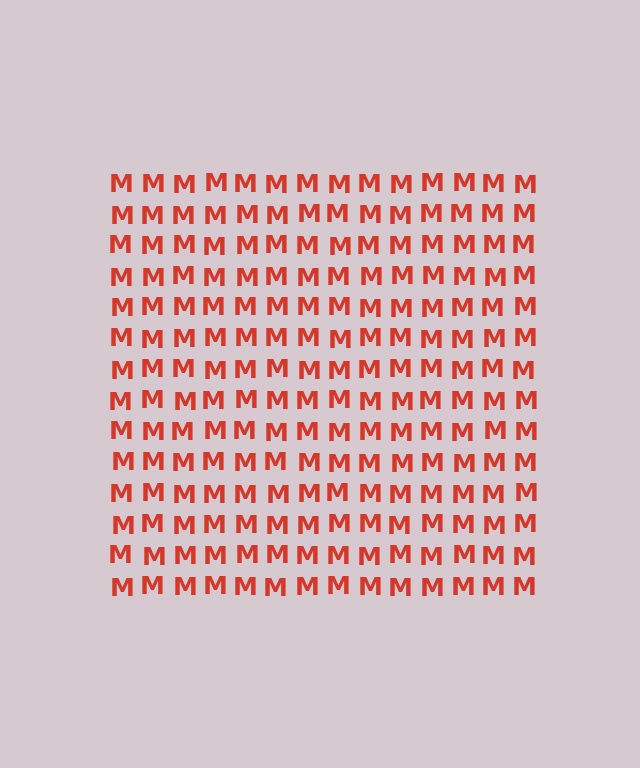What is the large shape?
The large shape is a square.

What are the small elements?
The small elements are letter M's.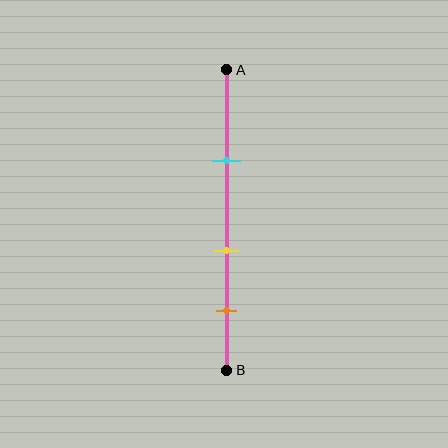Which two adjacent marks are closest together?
The yellow and orange marks are the closest adjacent pair.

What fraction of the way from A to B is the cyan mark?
The cyan mark is approximately 30% (0.3) of the way from A to B.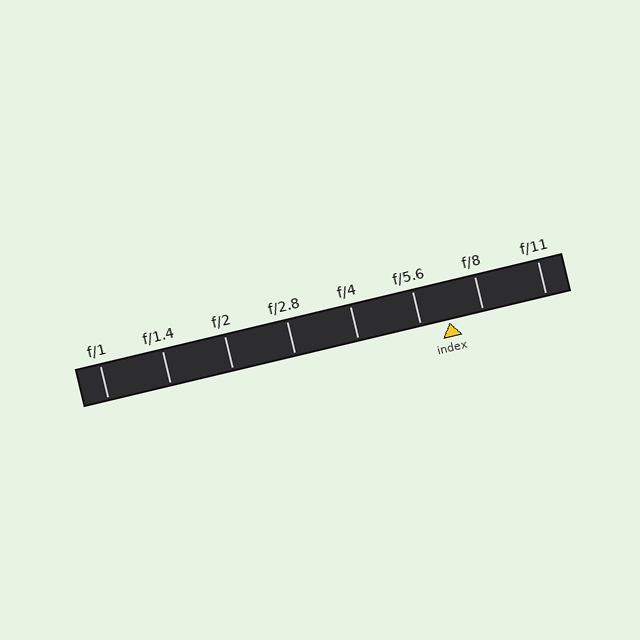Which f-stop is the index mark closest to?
The index mark is closest to f/5.6.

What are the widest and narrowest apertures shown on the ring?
The widest aperture shown is f/1 and the narrowest is f/11.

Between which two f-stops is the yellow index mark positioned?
The index mark is between f/5.6 and f/8.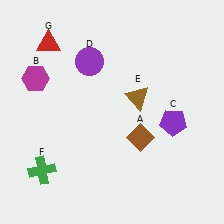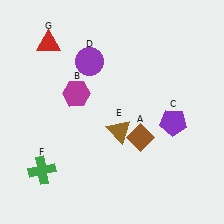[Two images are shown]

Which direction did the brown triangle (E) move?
The brown triangle (E) moved down.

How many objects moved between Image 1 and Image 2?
2 objects moved between the two images.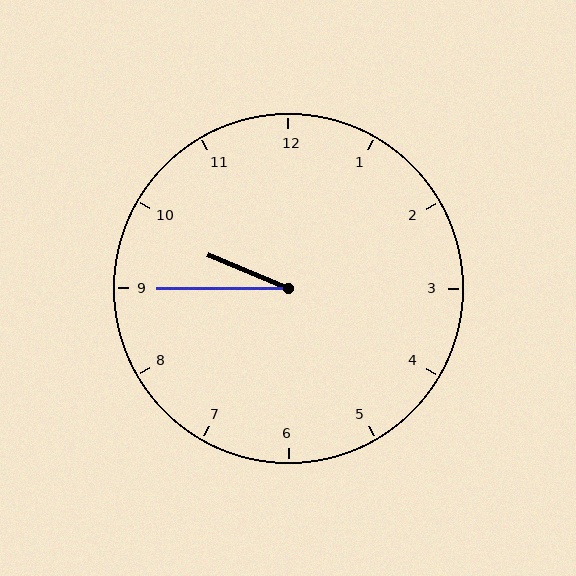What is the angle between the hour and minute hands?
Approximately 22 degrees.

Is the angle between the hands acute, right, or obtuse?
It is acute.